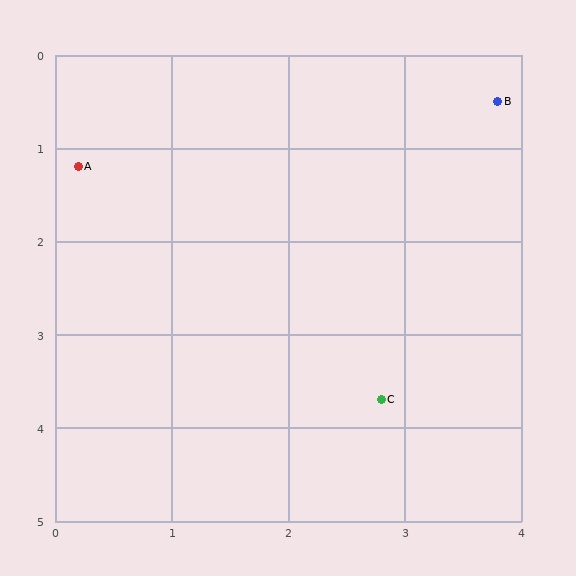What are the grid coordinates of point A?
Point A is at approximately (0.2, 1.2).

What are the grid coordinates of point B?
Point B is at approximately (3.8, 0.5).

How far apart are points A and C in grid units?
Points A and C are about 3.6 grid units apart.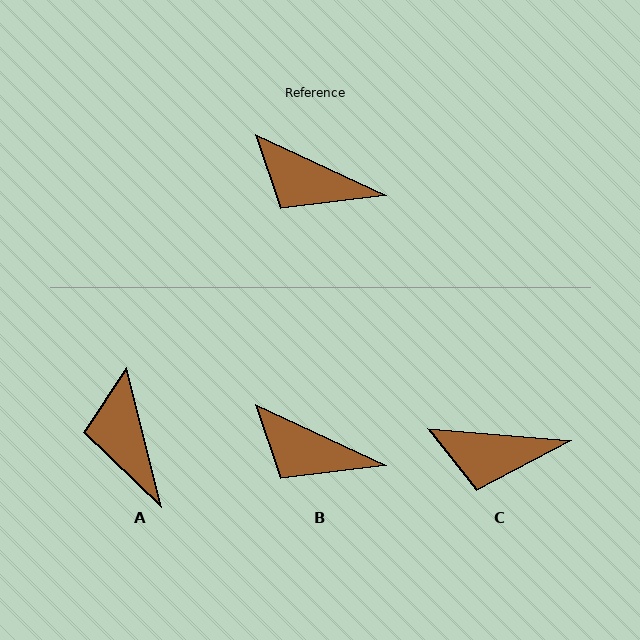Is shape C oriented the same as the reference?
No, it is off by about 20 degrees.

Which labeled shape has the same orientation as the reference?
B.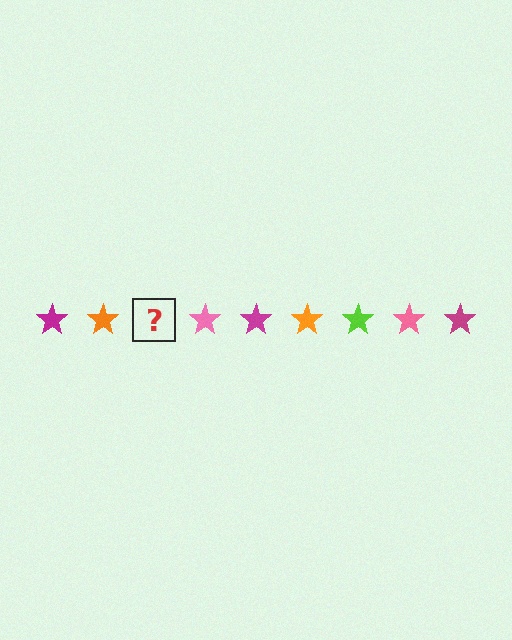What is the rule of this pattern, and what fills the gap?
The rule is that the pattern cycles through magenta, orange, lime, pink stars. The gap should be filled with a lime star.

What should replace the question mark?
The question mark should be replaced with a lime star.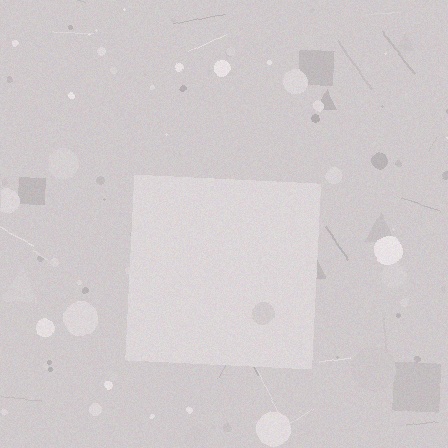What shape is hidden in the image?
A square is hidden in the image.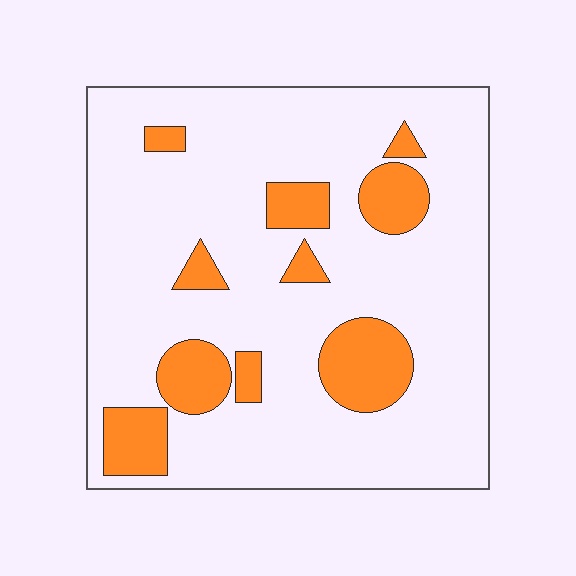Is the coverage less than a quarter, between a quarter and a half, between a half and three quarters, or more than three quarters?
Less than a quarter.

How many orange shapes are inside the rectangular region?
10.